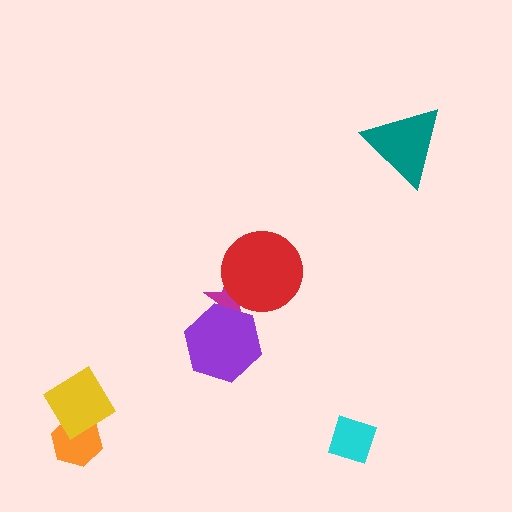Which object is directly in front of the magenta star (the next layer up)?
The red circle is directly in front of the magenta star.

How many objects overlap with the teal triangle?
0 objects overlap with the teal triangle.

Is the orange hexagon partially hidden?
Yes, it is partially covered by another shape.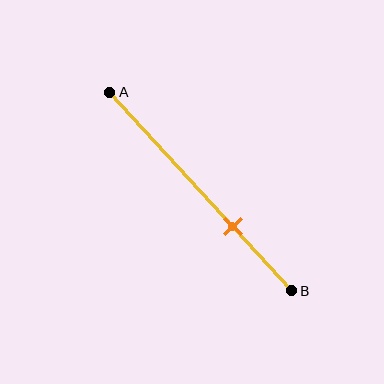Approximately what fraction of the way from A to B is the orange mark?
The orange mark is approximately 70% of the way from A to B.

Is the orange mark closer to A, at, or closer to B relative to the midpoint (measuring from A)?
The orange mark is closer to point B than the midpoint of segment AB.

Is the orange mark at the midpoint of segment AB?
No, the mark is at about 70% from A, not at the 50% midpoint.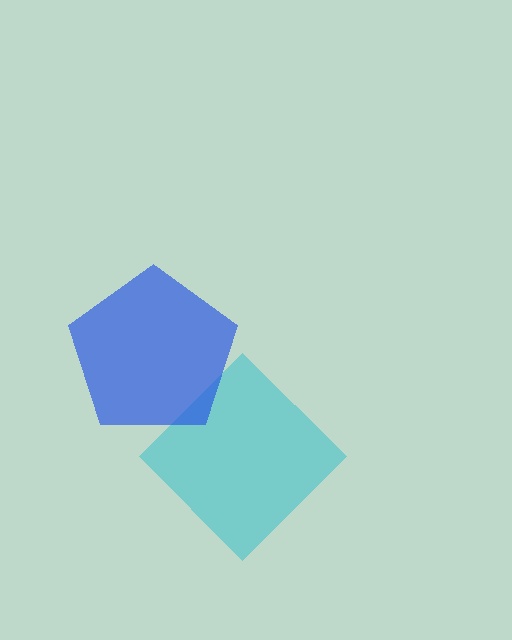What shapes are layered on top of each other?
The layered shapes are: a cyan diamond, a blue pentagon.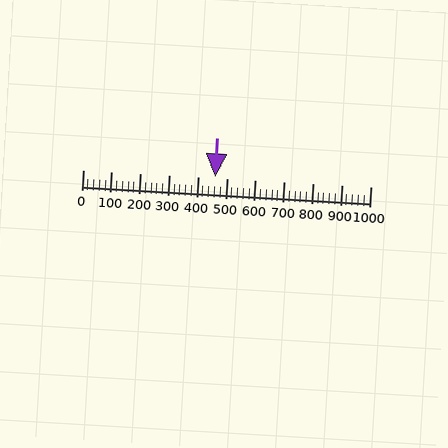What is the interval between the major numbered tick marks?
The major tick marks are spaced 100 units apart.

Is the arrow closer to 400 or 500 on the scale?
The arrow is closer to 500.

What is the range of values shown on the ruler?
The ruler shows values from 0 to 1000.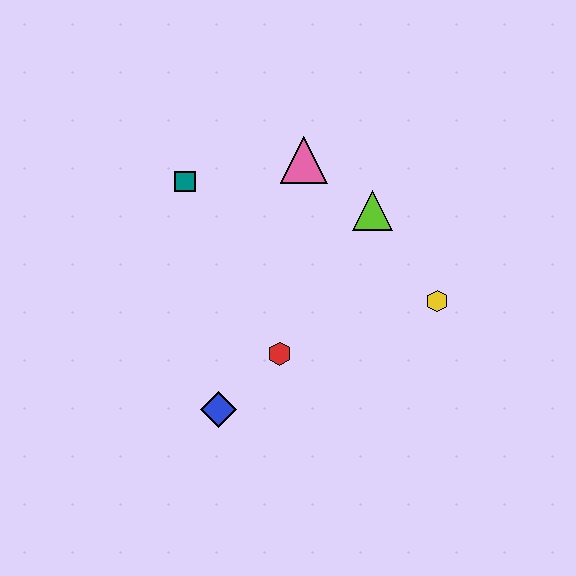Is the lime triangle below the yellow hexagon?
No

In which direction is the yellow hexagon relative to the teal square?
The yellow hexagon is to the right of the teal square.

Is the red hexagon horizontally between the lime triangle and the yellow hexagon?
No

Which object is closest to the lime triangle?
The pink triangle is closest to the lime triangle.